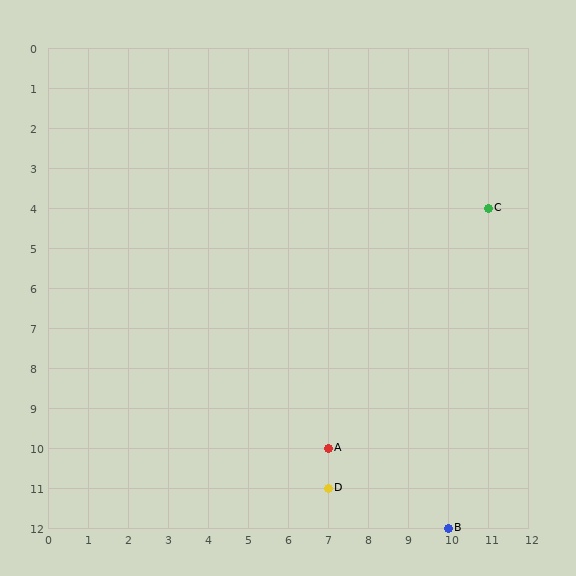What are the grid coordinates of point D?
Point D is at grid coordinates (7, 11).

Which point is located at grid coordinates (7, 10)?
Point A is at (7, 10).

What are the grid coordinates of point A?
Point A is at grid coordinates (7, 10).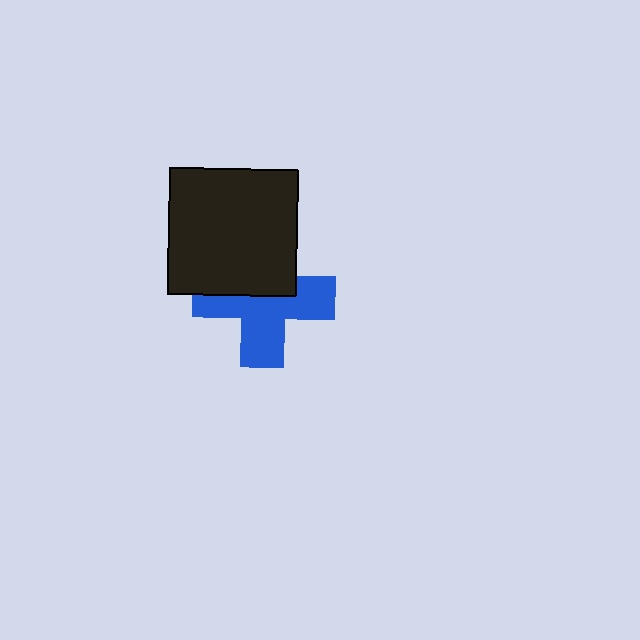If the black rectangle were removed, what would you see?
You would see the complete blue cross.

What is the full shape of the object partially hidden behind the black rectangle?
The partially hidden object is a blue cross.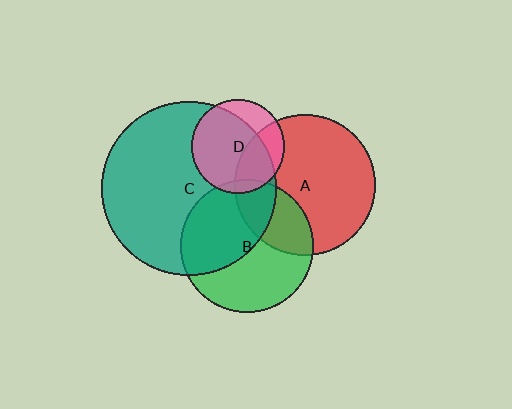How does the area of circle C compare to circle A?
Approximately 1.5 times.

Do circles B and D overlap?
Yes.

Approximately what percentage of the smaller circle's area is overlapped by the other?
Approximately 5%.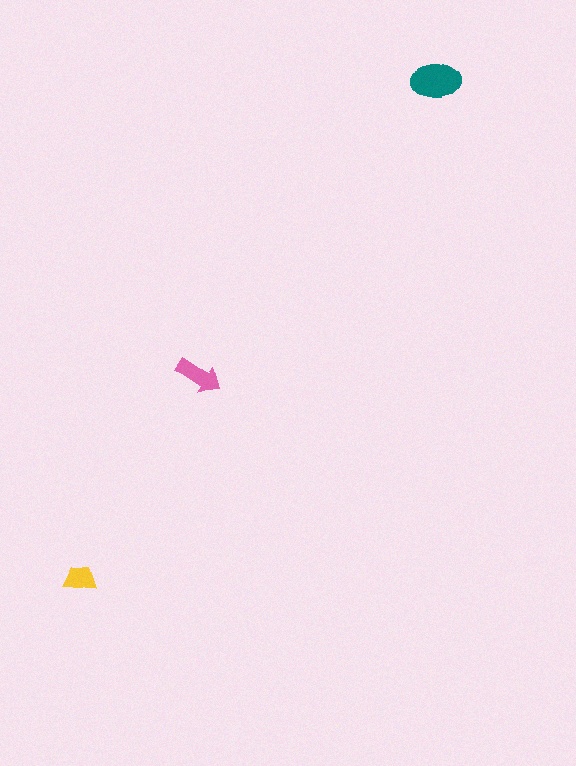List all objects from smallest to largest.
The yellow trapezoid, the pink arrow, the teal ellipse.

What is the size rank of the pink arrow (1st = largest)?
2nd.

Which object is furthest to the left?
The yellow trapezoid is leftmost.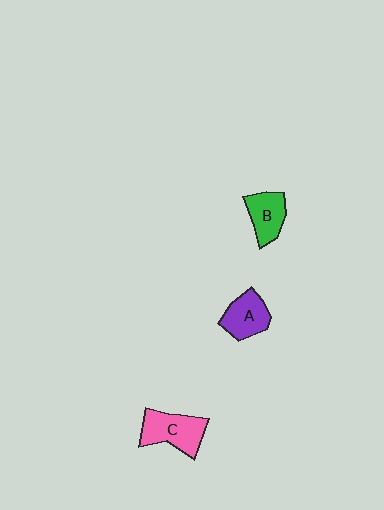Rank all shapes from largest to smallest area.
From largest to smallest: C (pink), A (purple), B (green).